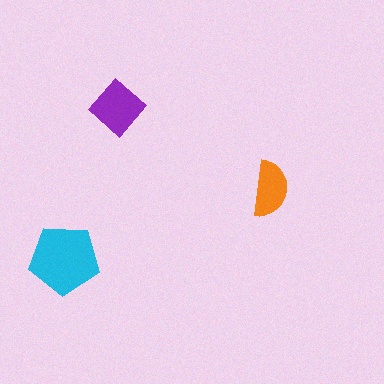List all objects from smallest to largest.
The orange semicircle, the purple diamond, the cyan pentagon.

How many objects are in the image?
There are 3 objects in the image.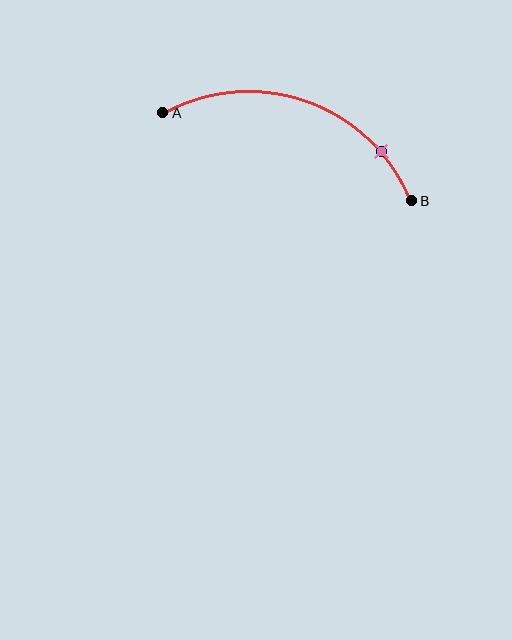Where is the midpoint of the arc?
The arc midpoint is the point on the curve farthest from the straight line joining A and B. It sits above that line.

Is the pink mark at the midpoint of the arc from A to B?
No. The pink mark lies on the arc but is closer to endpoint B. The arc midpoint would be at the point on the curve equidistant along the arc from both A and B.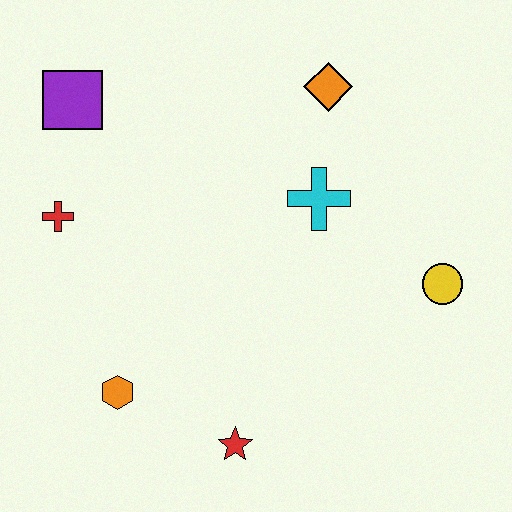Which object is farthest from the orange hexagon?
The orange diamond is farthest from the orange hexagon.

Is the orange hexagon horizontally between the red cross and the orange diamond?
Yes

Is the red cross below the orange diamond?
Yes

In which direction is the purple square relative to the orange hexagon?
The purple square is above the orange hexagon.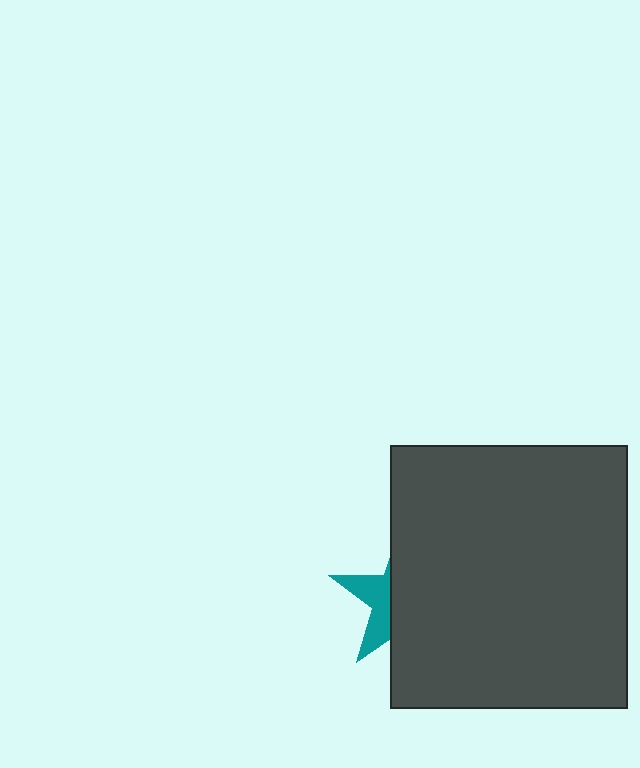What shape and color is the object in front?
The object in front is a dark gray rectangle.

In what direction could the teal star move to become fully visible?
The teal star could move left. That would shift it out from behind the dark gray rectangle entirely.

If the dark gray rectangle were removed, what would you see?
You would see the complete teal star.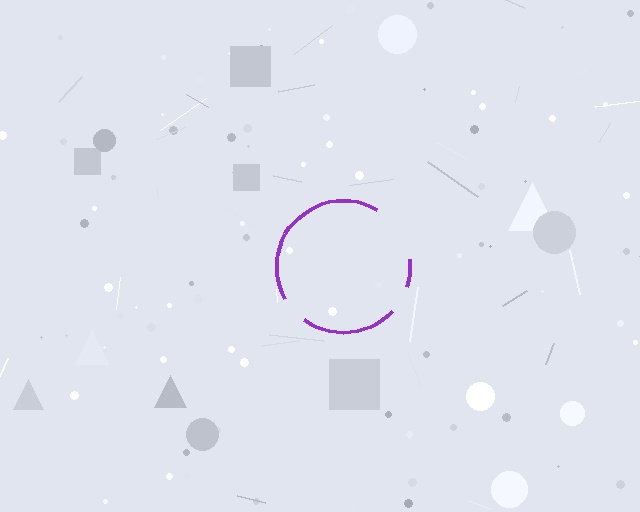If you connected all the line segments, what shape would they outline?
They would outline a circle.